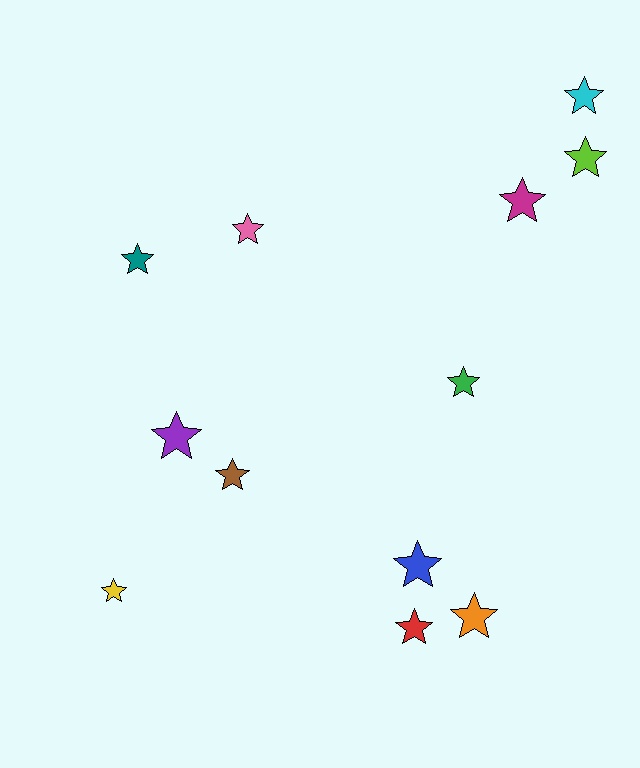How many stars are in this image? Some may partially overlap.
There are 12 stars.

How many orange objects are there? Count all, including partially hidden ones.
There is 1 orange object.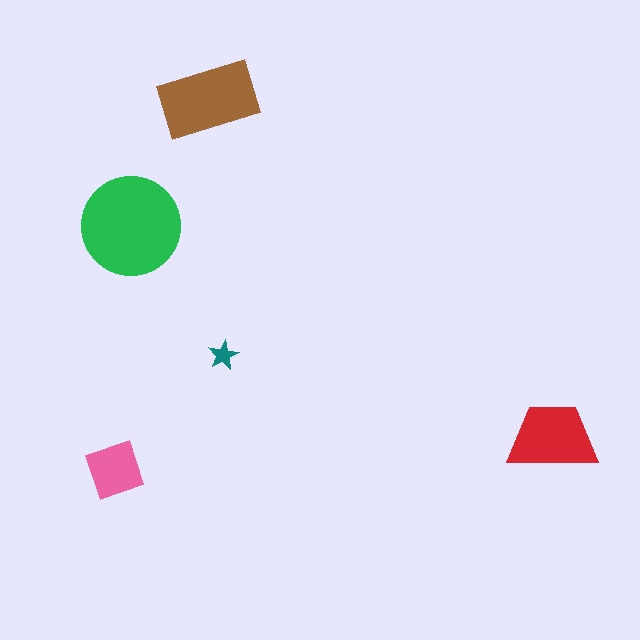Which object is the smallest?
The teal star.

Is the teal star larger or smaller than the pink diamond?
Smaller.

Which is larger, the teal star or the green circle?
The green circle.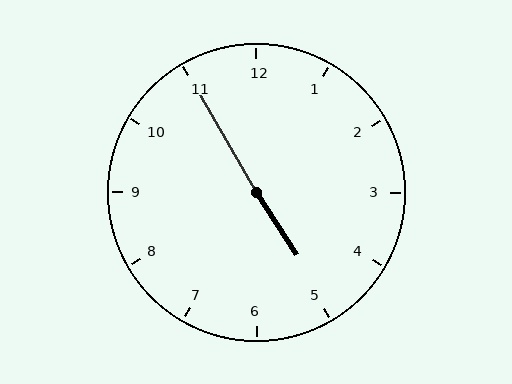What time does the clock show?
4:55.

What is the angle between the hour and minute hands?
Approximately 178 degrees.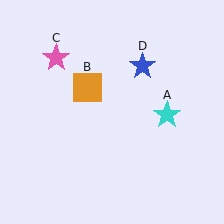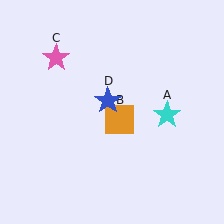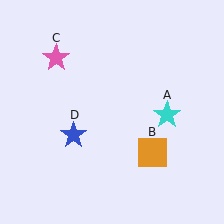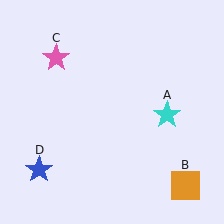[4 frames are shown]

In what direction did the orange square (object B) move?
The orange square (object B) moved down and to the right.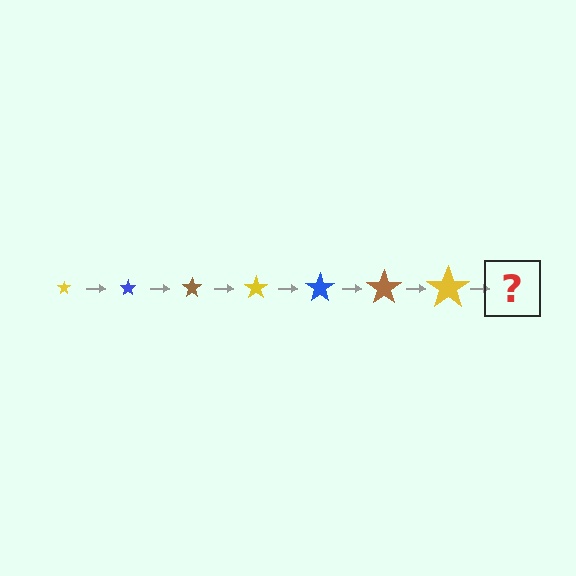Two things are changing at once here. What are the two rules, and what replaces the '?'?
The two rules are that the star grows larger each step and the color cycles through yellow, blue, and brown. The '?' should be a blue star, larger than the previous one.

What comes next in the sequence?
The next element should be a blue star, larger than the previous one.